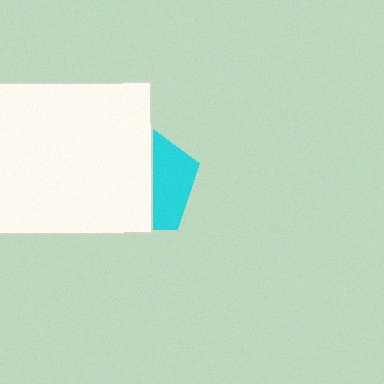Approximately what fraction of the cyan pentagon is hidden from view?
Roughly 63% of the cyan pentagon is hidden behind the white rectangle.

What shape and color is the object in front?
The object in front is a white rectangle.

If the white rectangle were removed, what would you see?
You would see the complete cyan pentagon.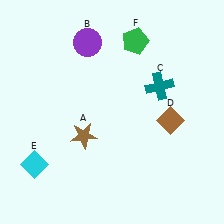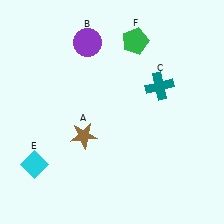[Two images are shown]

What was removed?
The brown diamond (D) was removed in Image 2.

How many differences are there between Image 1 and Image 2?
There is 1 difference between the two images.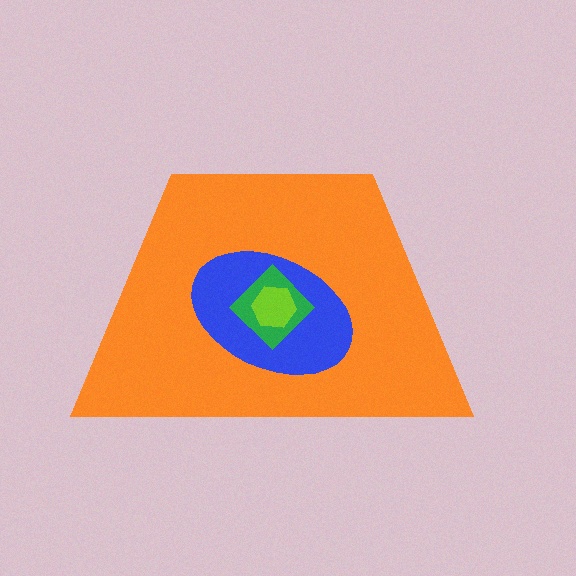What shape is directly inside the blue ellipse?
The green diamond.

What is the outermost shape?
The orange trapezoid.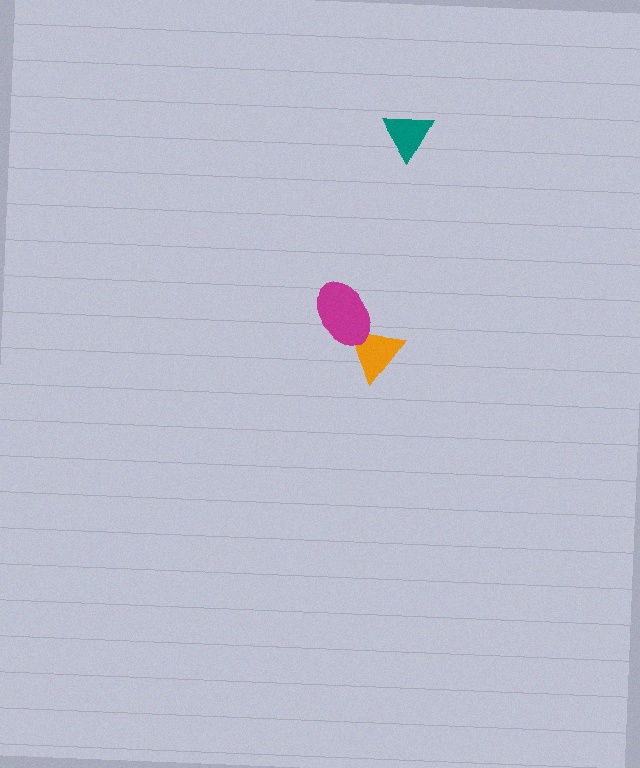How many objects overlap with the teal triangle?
0 objects overlap with the teal triangle.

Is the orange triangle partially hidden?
Yes, it is partially covered by another shape.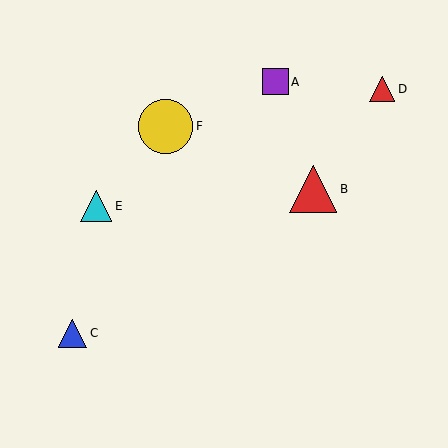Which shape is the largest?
The yellow circle (labeled F) is the largest.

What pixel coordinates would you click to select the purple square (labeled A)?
Click at (275, 82) to select the purple square A.